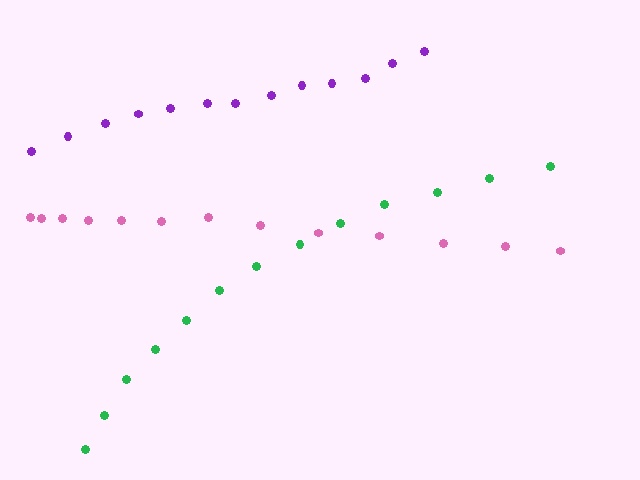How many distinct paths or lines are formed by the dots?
There are 3 distinct paths.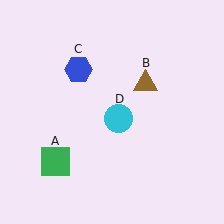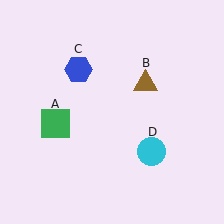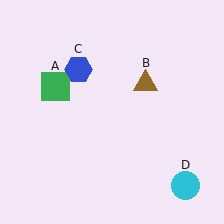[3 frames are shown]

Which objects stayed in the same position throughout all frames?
Brown triangle (object B) and blue hexagon (object C) remained stationary.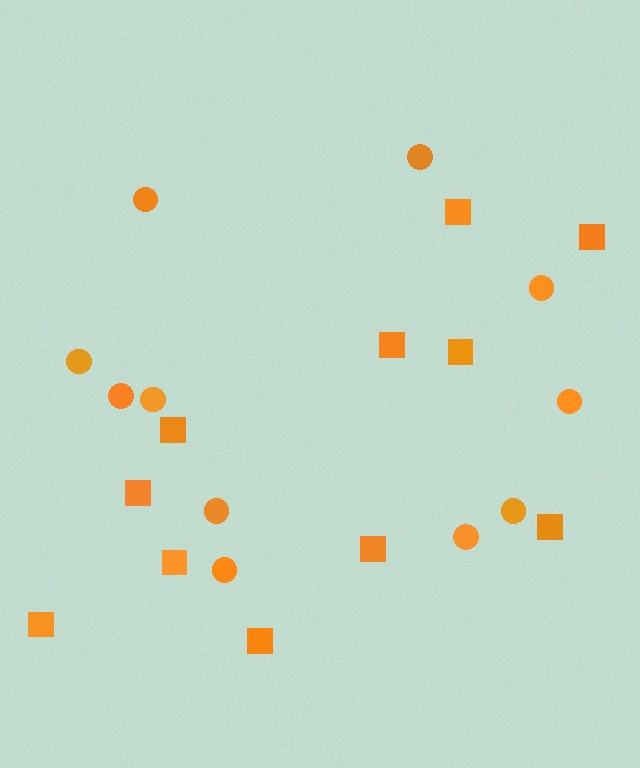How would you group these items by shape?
There are 2 groups: one group of circles (11) and one group of squares (11).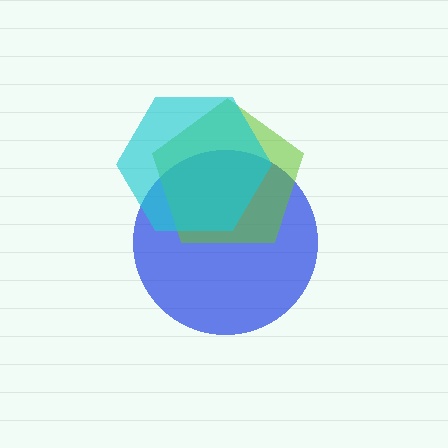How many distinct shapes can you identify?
There are 3 distinct shapes: a blue circle, a lime pentagon, a cyan hexagon.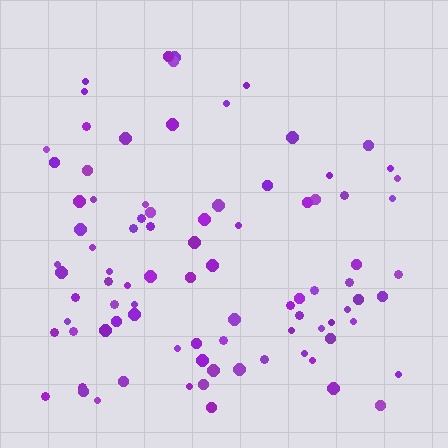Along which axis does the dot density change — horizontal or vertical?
Vertical.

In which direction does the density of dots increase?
From top to bottom, with the bottom side densest.